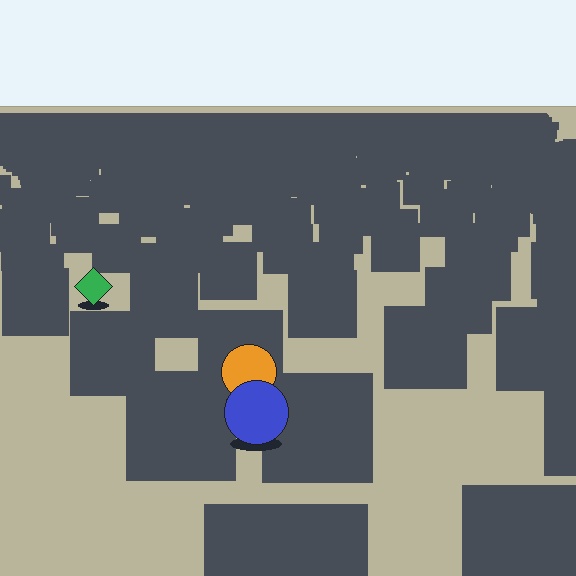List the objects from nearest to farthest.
From nearest to farthest: the blue circle, the orange circle, the green diamond.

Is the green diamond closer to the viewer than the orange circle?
No. The orange circle is closer — you can tell from the texture gradient: the ground texture is coarser near it.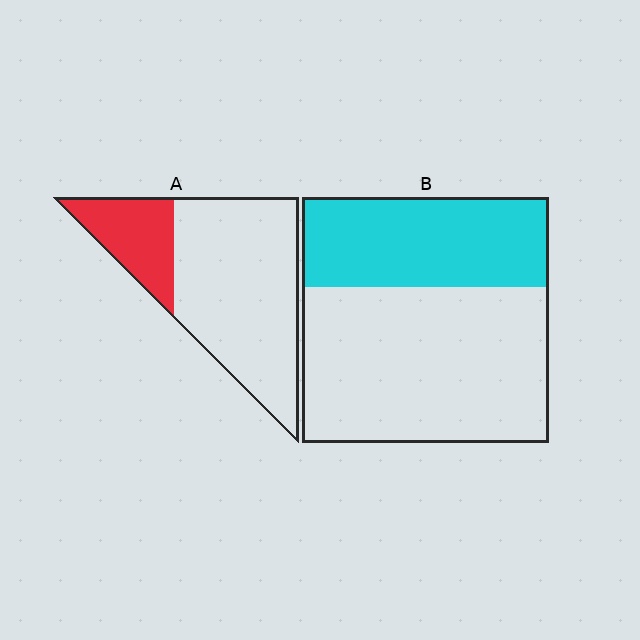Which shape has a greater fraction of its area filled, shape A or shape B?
Shape B.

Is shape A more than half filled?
No.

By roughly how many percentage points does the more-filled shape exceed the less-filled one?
By roughly 10 percentage points (B over A).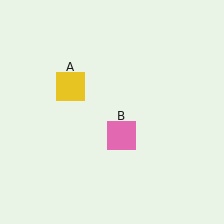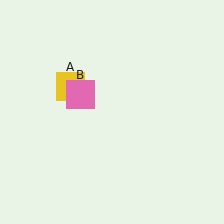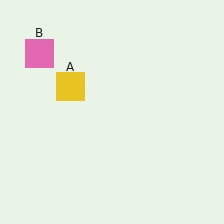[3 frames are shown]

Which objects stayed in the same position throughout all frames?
Yellow square (object A) remained stationary.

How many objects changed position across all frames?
1 object changed position: pink square (object B).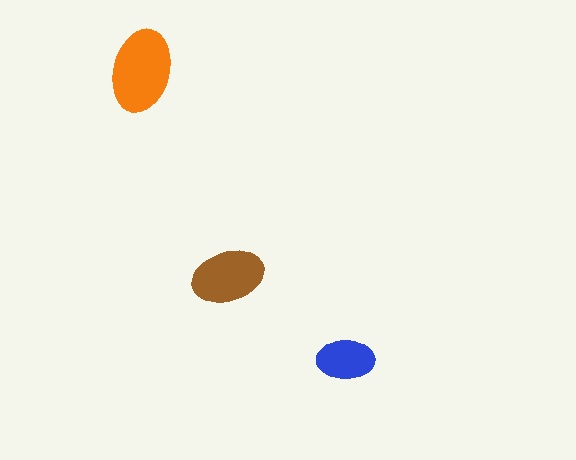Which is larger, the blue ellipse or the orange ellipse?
The orange one.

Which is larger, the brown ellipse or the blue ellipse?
The brown one.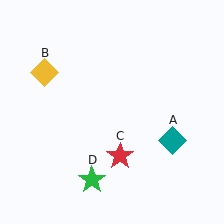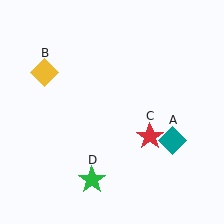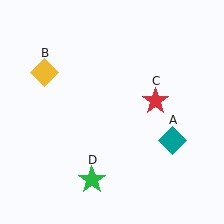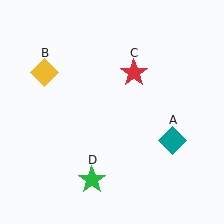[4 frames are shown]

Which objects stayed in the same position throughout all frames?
Teal diamond (object A) and yellow diamond (object B) and green star (object D) remained stationary.